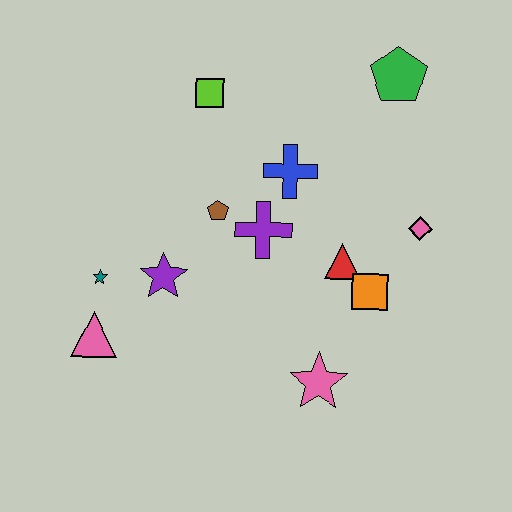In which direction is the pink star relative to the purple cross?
The pink star is below the purple cross.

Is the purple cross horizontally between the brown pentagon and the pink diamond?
Yes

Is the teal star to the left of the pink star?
Yes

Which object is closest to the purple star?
The teal star is closest to the purple star.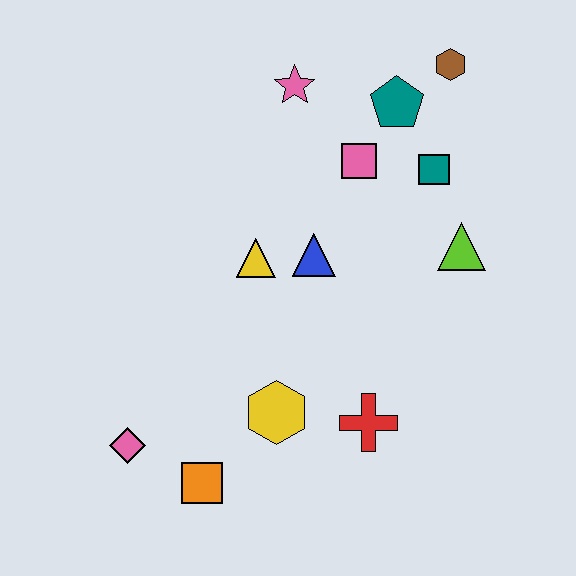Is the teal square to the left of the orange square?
No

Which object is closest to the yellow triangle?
The blue triangle is closest to the yellow triangle.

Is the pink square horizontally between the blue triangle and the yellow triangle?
No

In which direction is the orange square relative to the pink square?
The orange square is below the pink square.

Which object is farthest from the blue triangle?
The pink diamond is farthest from the blue triangle.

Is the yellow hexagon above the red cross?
Yes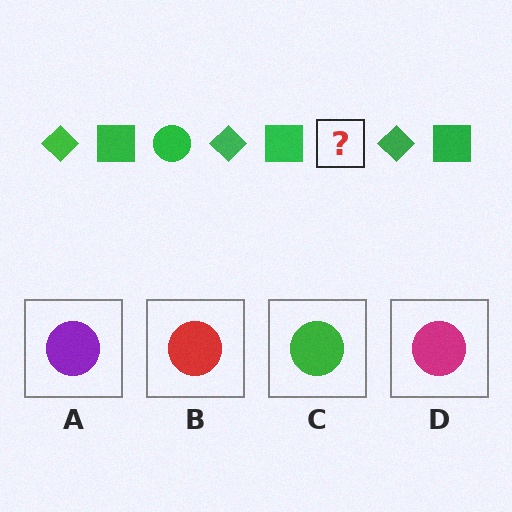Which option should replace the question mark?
Option C.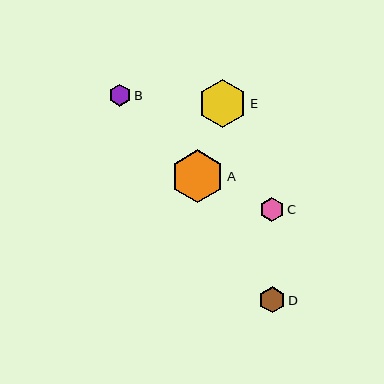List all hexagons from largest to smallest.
From largest to smallest: A, E, D, C, B.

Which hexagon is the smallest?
Hexagon B is the smallest with a size of approximately 22 pixels.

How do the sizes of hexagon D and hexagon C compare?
Hexagon D and hexagon C are approximately the same size.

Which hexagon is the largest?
Hexagon A is the largest with a size of approximately 53 pixels.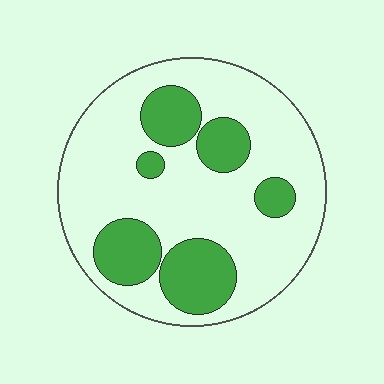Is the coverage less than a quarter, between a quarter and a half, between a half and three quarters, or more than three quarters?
Between a quarter and a half.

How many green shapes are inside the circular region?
6.